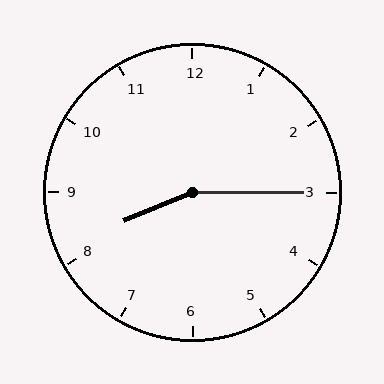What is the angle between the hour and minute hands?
Approximately 158 degrees.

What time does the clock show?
8:15.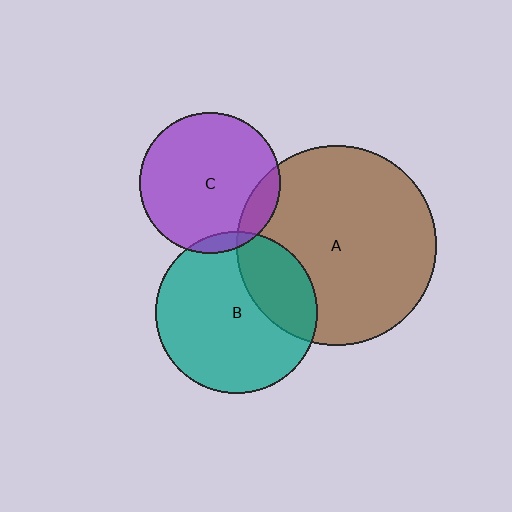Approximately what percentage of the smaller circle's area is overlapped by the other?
Approximately 5%.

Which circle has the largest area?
Circle A (brown).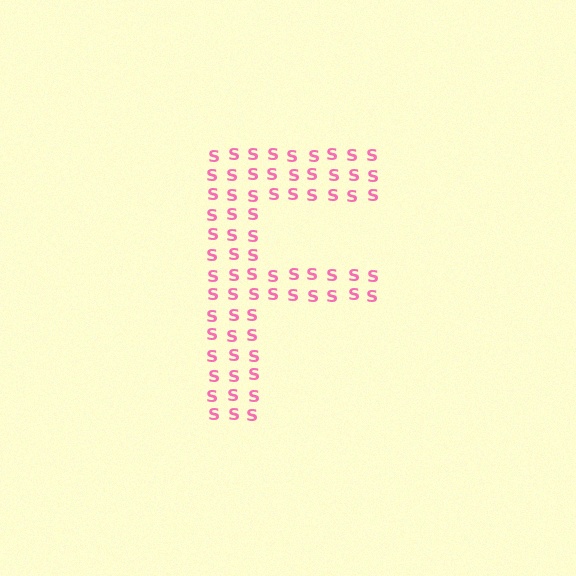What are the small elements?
The small elements are letter S's.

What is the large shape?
The large shape is the letter F.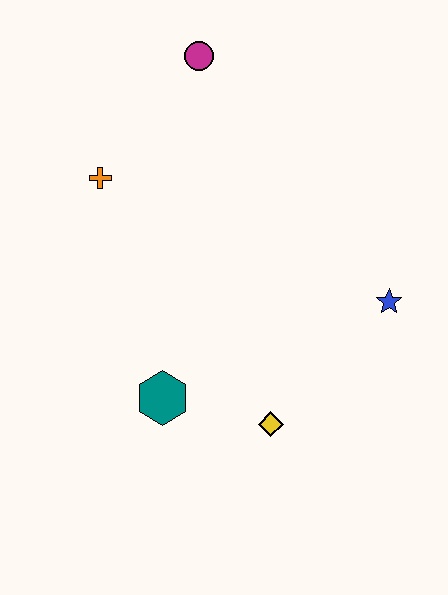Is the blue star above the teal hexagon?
Yes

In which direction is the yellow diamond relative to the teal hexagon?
The yellow diamond is to the right of the teal hexagon.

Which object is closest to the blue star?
The yellow diamond is closest to the blue star.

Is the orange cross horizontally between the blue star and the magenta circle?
No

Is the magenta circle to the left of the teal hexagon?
No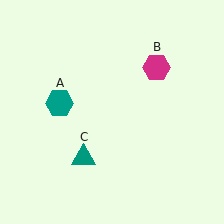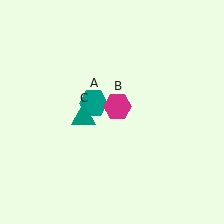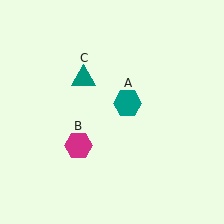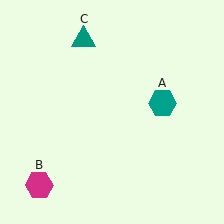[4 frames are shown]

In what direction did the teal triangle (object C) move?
The teal triangle (object C) moved up.